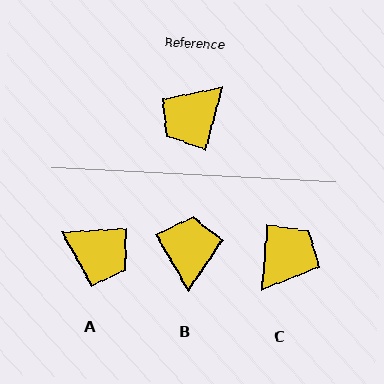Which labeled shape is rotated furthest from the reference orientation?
C, about 170 degrees away.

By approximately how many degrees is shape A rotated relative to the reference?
Approximately 108 degrees counter-clockwise.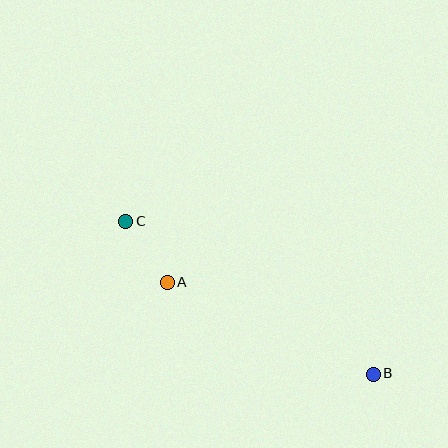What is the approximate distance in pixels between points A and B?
The distance between A and B is approximately 226 pixels.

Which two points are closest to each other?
Points A and C are closest to each other.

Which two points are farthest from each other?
Points B and C are farthest from each other.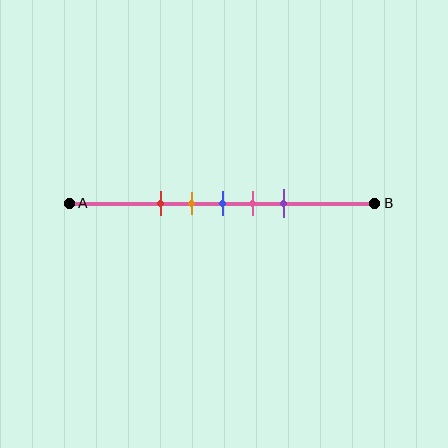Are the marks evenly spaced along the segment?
Yes, the marks are approximately evenly spaced.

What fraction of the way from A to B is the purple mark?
The purple mark is approximately 70% (0.7) of the way from A to B.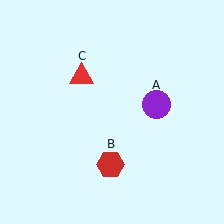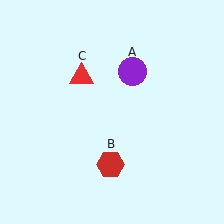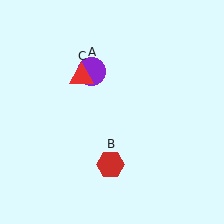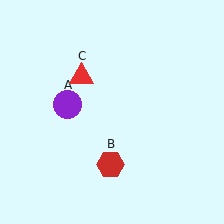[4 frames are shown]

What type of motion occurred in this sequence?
The purple circle (object A) rotated counterclockwise around the center of the scene.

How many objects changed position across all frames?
1 object changed position: purple circle (object A).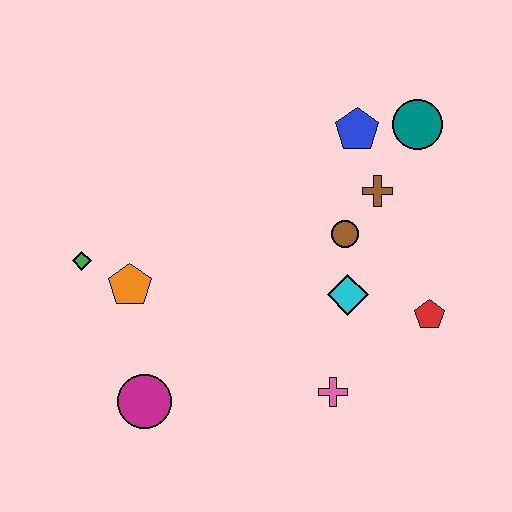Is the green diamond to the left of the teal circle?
Yes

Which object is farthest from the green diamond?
The teal circle is farthest from the green diamond.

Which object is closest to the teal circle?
The blue pentagon is closest to the teal circle.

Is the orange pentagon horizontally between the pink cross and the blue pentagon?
No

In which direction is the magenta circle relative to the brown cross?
The magenta circle is to the left of the brown cross.